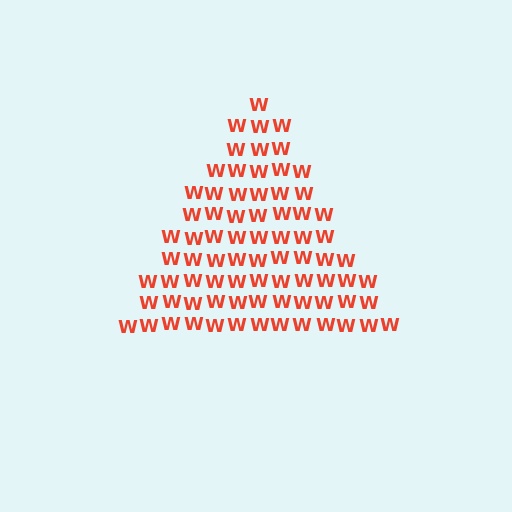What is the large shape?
The large shape is a triangle.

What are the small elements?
The small elements are letter W's.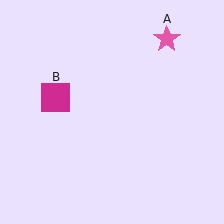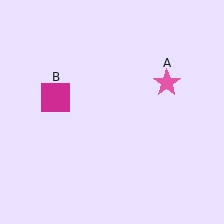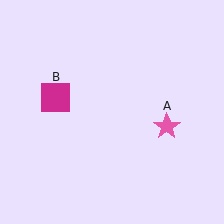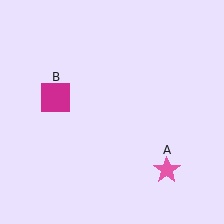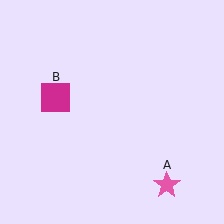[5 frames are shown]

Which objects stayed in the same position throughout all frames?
Magenta square (object B) remained stationary.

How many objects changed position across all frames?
1 object changed position: pink star (object A).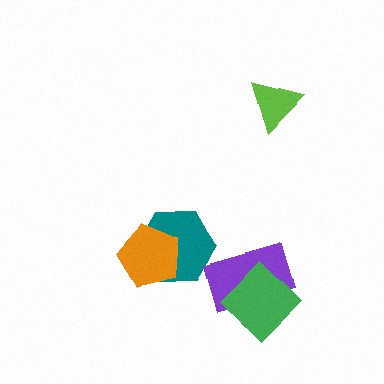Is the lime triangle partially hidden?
No, no other shape covers it.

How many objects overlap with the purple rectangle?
1 object overlaps with the purple rectangle.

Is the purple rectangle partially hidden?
Yes, it is partially covered by another shape.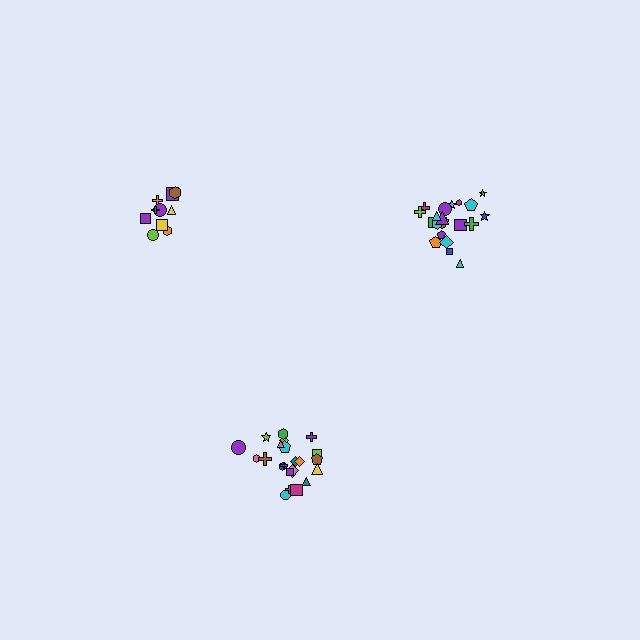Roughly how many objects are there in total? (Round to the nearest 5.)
Roughly 55 objects in total.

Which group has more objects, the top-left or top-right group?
The top-right group.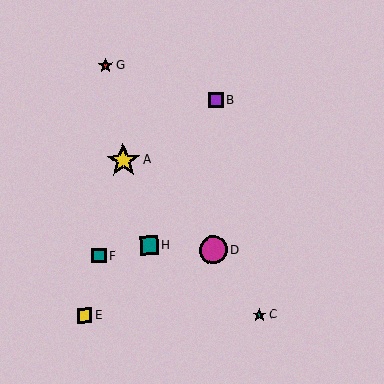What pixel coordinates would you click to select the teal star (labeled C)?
Click at (259, 315) to select the teal star C.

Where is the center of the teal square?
The center of the teal square is at (149, 245).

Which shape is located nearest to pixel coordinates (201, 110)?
The purple square (labeled B) at (216, 100) is nearest to that location.